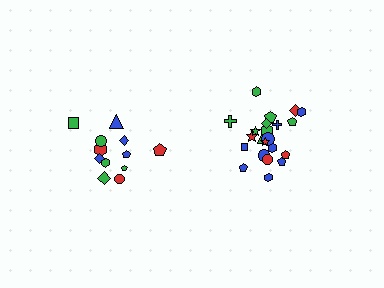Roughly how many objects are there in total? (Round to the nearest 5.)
Roughly 35 objects in total.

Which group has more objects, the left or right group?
The right group.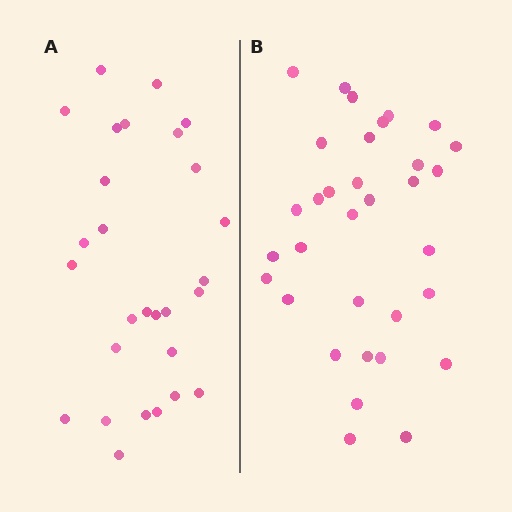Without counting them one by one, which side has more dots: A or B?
Region B (the right region) has more dots.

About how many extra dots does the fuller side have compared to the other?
Region B has about 5 more dots than region A.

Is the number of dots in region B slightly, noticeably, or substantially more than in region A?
Region B has only slightly more — the two regions are fairly close. The ratio is roughly 1.2 to 1.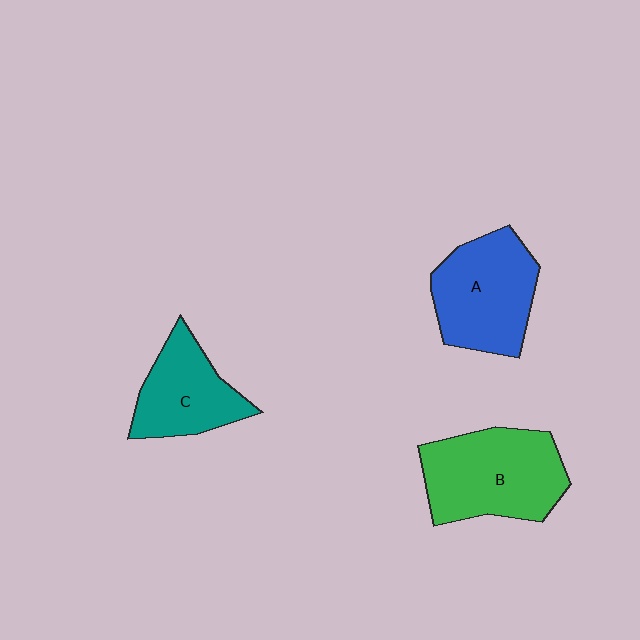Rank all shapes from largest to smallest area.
From largest to smallest: B (green), A (blue), C (teal).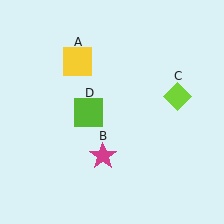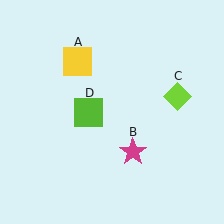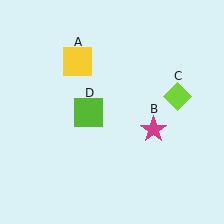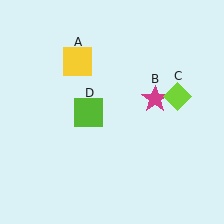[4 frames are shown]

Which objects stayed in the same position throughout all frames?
Yellow square (object A) and lime diamond (object C) and lime square (object D) remained stationary.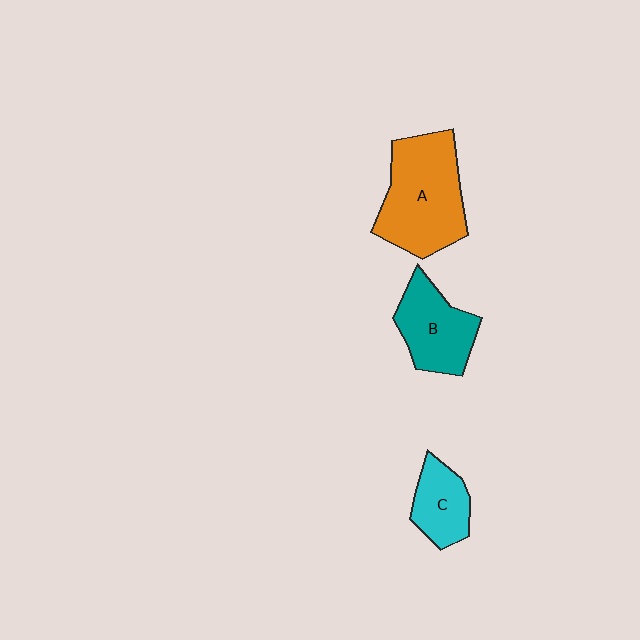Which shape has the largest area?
Shape A (orange).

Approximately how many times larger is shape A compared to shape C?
Approximately 2.2 times.